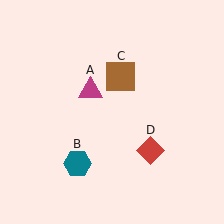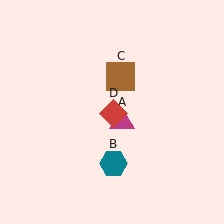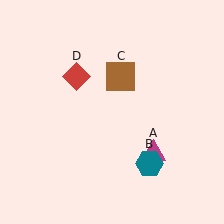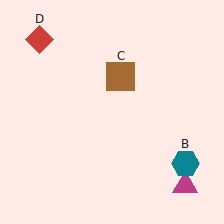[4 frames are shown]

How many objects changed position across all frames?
3 objects changed position: magenta triangle (object A), teal hexagon (object B), red diamond (object D).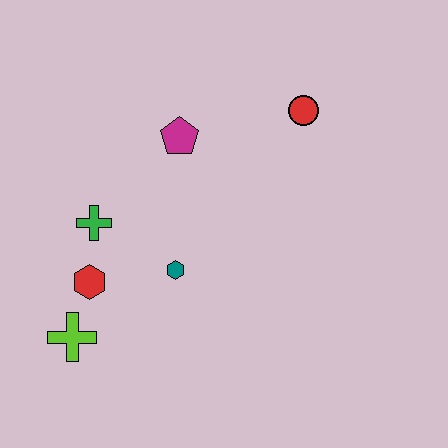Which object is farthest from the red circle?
The lime cross is farthest from the red circle.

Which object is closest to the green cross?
The red hexagon is closest to the green cross.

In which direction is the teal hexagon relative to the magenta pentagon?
The teal hexagon is below the magenta pentagon.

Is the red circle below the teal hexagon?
No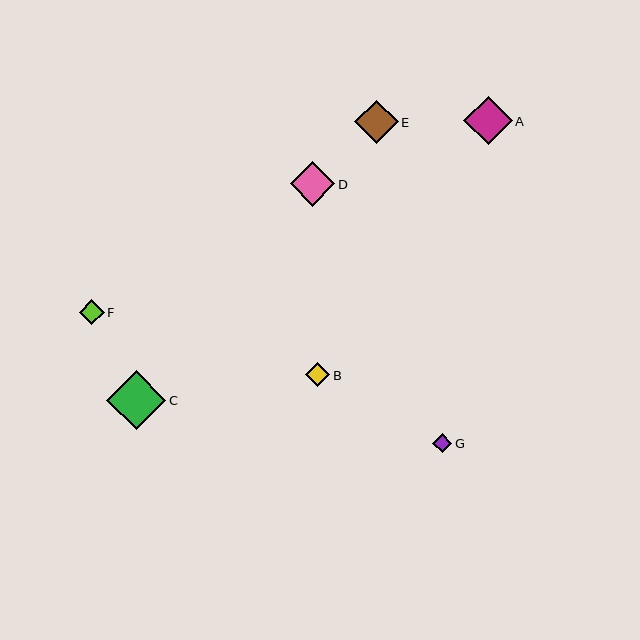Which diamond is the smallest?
Diamond G is the smallest with a size of approximately 19 pixels.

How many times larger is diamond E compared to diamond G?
Diamond E is approximately 2.3 times the size of diamond G.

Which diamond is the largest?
Diamond C is the largest with a size of approximately 59 pixels.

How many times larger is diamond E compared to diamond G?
Diamond E is approximately 2.3 times the size of diamond G.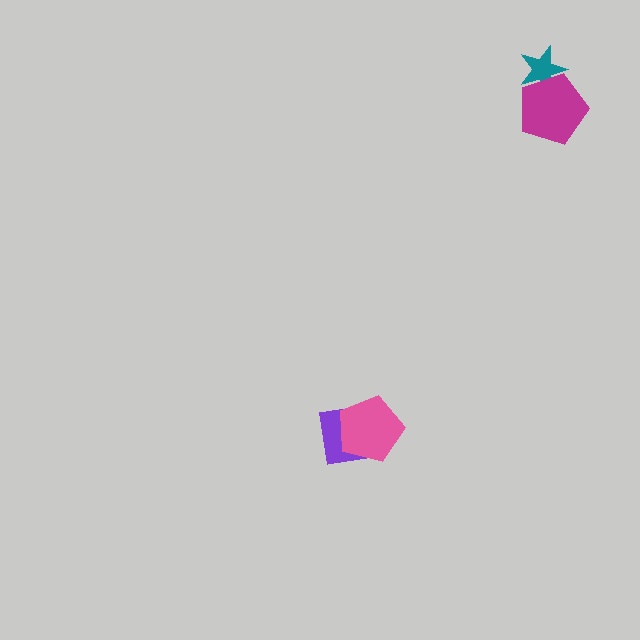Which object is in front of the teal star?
The magenta pentagon is in front of the teal star.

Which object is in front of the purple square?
The pink pentagon is in front of the purple square.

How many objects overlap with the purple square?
1 object overlaps with the purple square.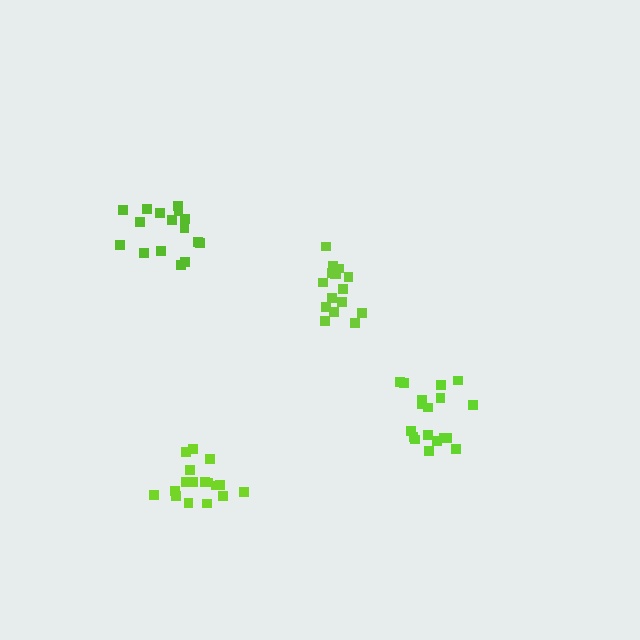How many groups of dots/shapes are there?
There are 4 groups.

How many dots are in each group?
Group 1: 16 dots, Group 2: 16 dots, Group 3: 18 dots, Group 4: 17 dots (67 total).